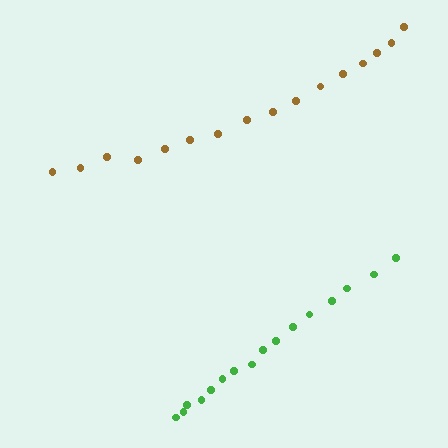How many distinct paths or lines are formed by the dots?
There are 2 distinct paths.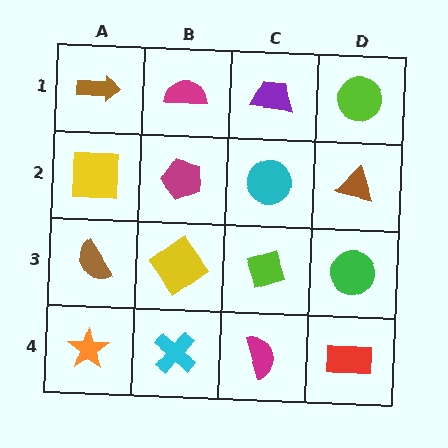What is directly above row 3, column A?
A yellow square.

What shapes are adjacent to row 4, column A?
A brown semicircle (row 3, column A), a cyan cross (row 4, column B).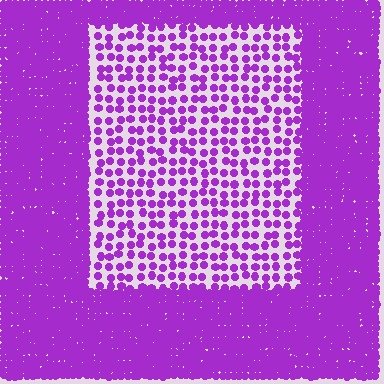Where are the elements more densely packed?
The elements are more densely packed outside the rectangle boundary.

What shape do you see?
I see a rectangle.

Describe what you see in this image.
The image contains small purple elements arranged at two different densities. A rectangle-shaped region is visible where the elements are less densely packed than the surrounding area.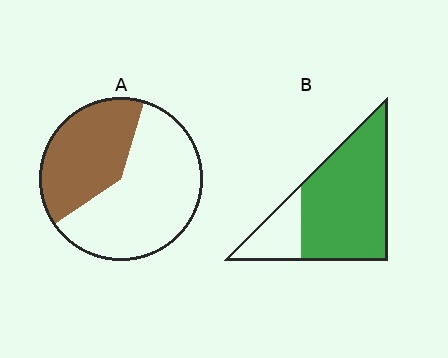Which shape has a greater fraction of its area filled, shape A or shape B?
Shape B.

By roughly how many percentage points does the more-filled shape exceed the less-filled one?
By roughly 40 percentage points (B over A).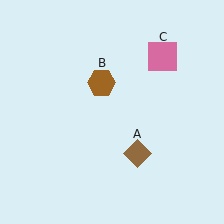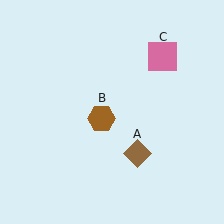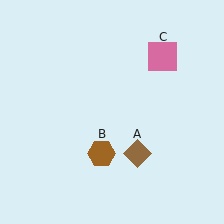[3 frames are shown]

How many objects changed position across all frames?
1 object changed position: brown hexagon (object B).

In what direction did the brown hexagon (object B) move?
The brown hexagon (object B) moved down.